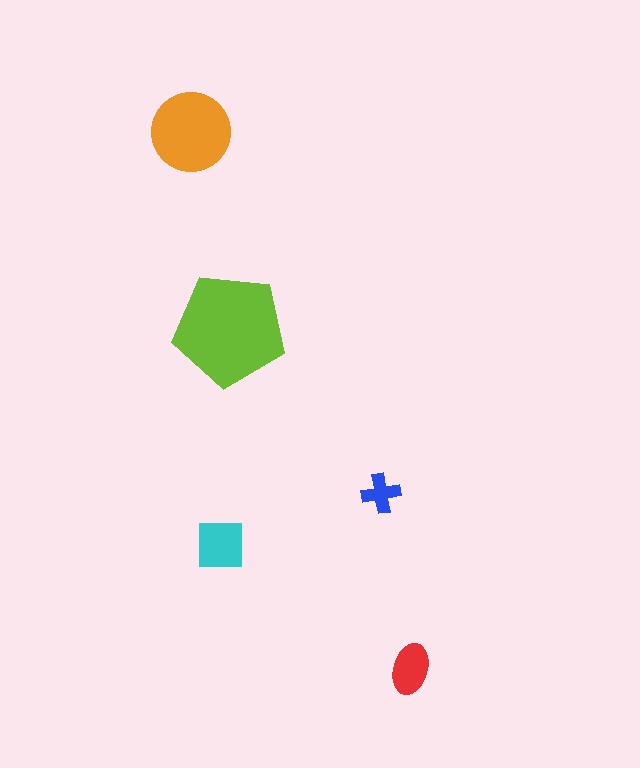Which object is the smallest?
The blue cross.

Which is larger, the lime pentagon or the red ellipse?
The lime pentagon.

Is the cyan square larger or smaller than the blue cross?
Larger.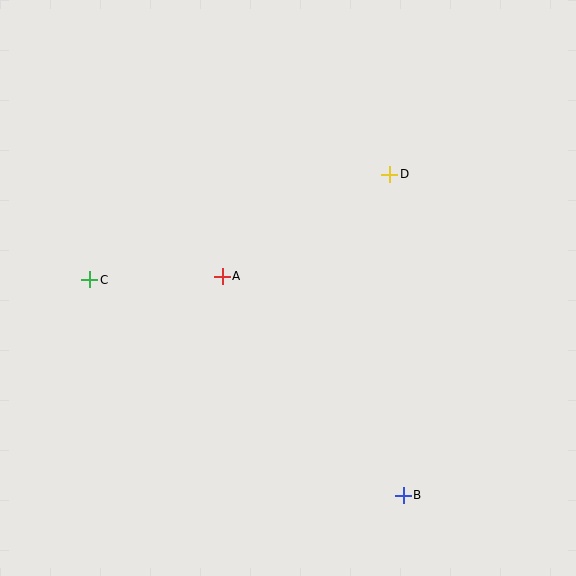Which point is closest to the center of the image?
Point A at (222, 276) is closest to the center.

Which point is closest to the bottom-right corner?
Point B is closest to the bottom-right corner.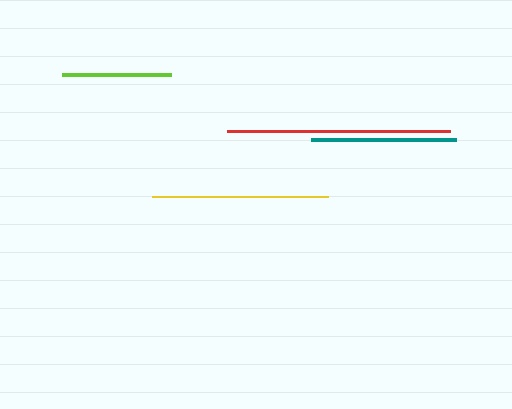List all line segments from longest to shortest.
From longest to shortest: red, yellow, teal, lime.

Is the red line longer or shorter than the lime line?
The red line is longer than the lime line.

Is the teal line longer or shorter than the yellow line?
The yellow line is longer than the teal line.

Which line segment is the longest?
The red line is the longest at approximately 223 pixels.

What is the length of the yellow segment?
The yellow segment is approximately 177 pixels long.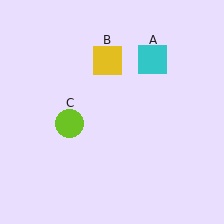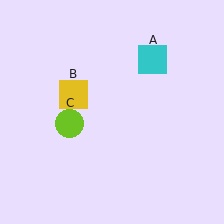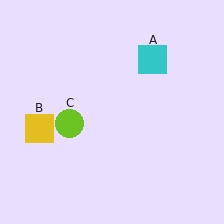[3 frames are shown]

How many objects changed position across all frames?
1 object changed position: yellow square (object B).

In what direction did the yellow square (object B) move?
The yellow square (object B) moved down and to the left.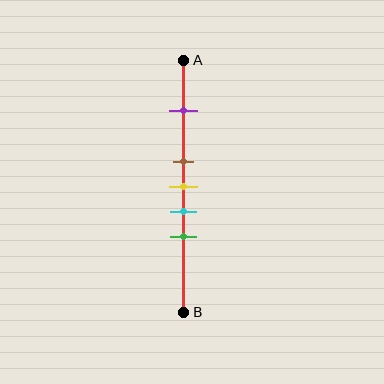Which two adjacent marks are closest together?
The brown and yellow marks are the closest adjacent pair.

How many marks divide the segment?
There are 5 marks dividing the segment.